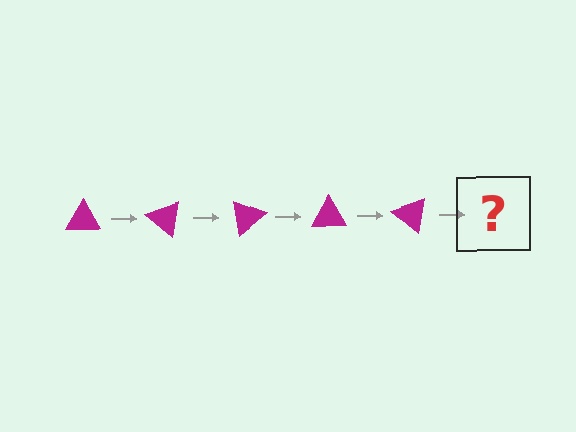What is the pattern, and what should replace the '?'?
The pattern is that the triangle rotates 40 degrees each step. The '?' should be a magenta triangle rotated 200 degrees.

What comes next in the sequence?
The next element should be a magenta triangle rotated 200 degrees.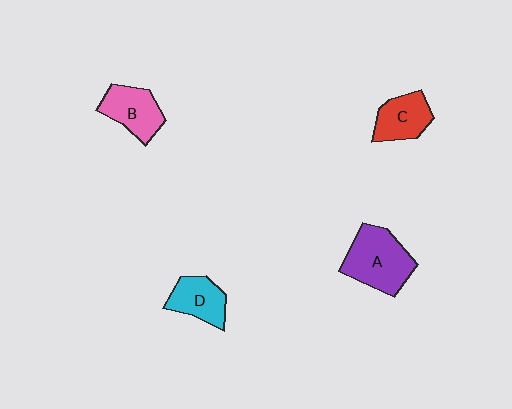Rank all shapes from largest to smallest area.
From largest to smallest: A (purple), B (pink), C (red), D (cyan).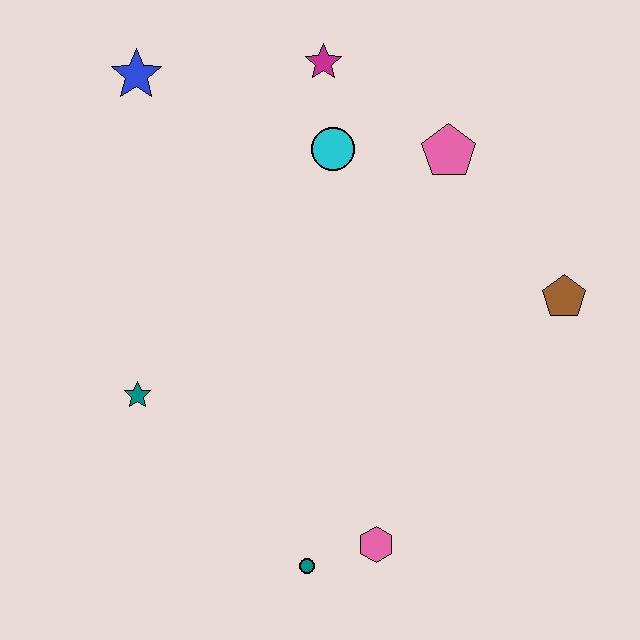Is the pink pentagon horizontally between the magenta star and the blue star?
No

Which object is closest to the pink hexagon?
The teal circle is closest to the pink hexagon.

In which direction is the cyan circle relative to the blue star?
The cyan circle is to the right of the blue star.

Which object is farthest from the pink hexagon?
The blue star is farthest from the pink hexagon.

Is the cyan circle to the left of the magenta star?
No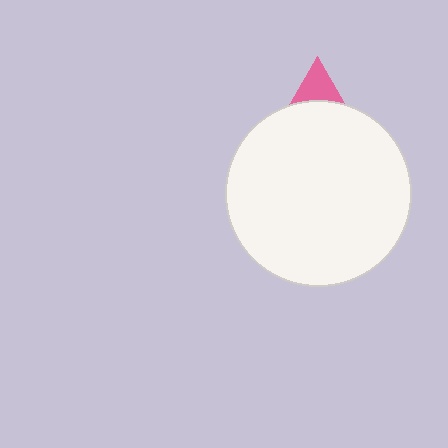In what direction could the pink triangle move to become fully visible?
The pink triangle could move up. That would shift it out from behind the white circle entirely.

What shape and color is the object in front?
The object in front is a white circle.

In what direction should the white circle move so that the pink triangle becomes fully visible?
The white circle should move down. That is the shortest direction to clear the overlap and leave the pink triangle fully visible.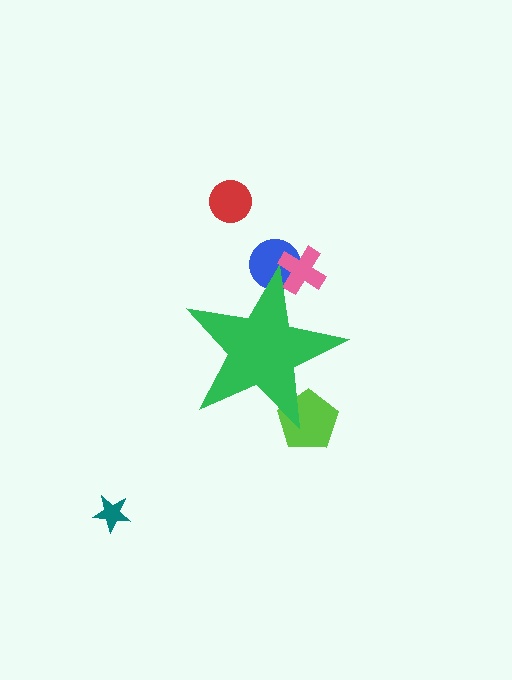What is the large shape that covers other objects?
A green star.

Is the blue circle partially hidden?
Yes, the blue circle is partially hidden behind the green star.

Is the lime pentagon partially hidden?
Yes, the lime pentagon is partially hidden behind the green star.